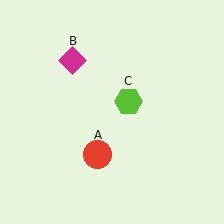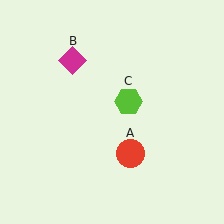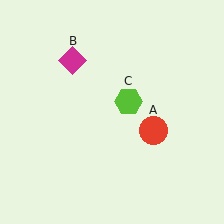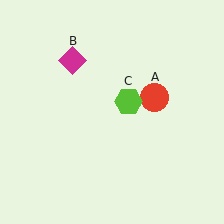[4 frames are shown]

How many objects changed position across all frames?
1 object changed position: red circle (object A).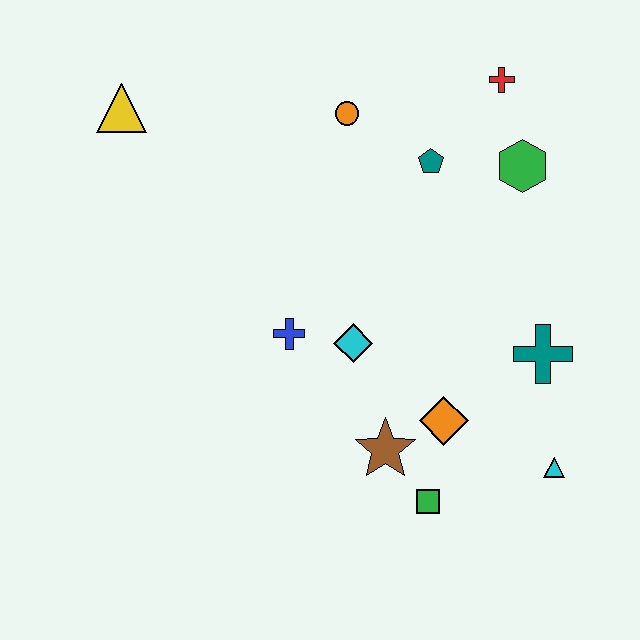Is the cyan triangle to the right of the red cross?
Yes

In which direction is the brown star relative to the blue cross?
The brown star is below the blue cross.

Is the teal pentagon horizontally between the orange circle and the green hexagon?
Yes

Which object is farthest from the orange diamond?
The yellow triangle is farthest from the orange diamond.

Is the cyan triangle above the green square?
Yes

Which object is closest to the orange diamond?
The brown star is closest to the orange diamond.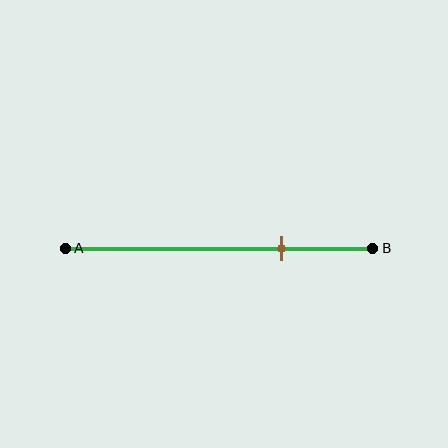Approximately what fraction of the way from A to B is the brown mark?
The brown mark is approximately 70% of the way from A to B.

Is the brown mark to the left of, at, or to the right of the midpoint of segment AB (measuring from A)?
The brown mark is to the right of the midpoint of segment AB.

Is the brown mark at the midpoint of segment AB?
No, the mark is at about 70% from A, not at the 50% midpoint.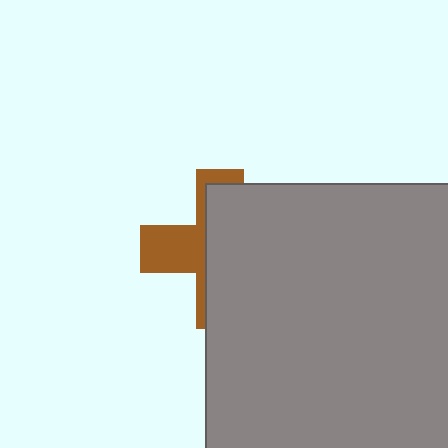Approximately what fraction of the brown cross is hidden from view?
Roughly 63% of the brown cross is hidden behind the gray rectangle.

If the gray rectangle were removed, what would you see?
You would see the complete brown cross.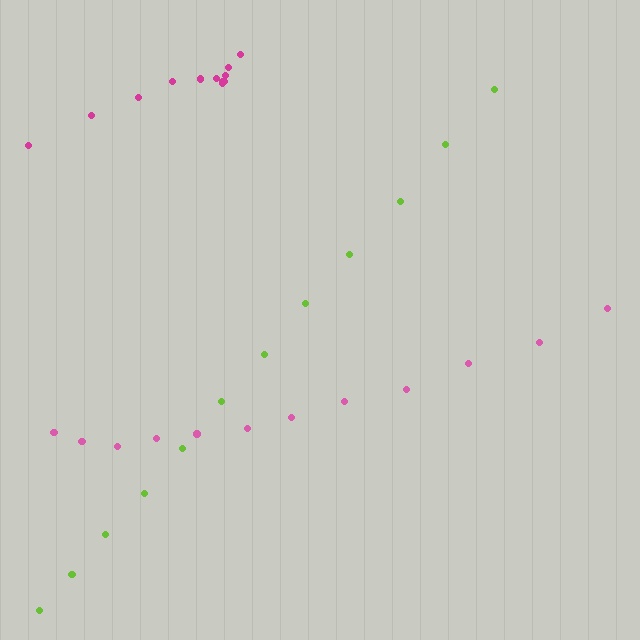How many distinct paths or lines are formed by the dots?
There are 3 distinct paths.